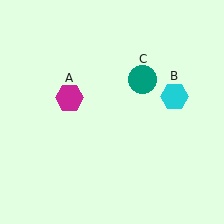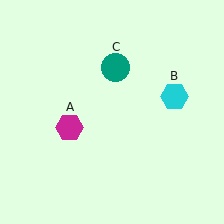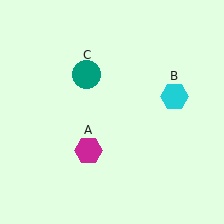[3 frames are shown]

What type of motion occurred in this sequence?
The magenta hexagon (object A), teal circle (object C) rotated counterclockwise around the center of the scene.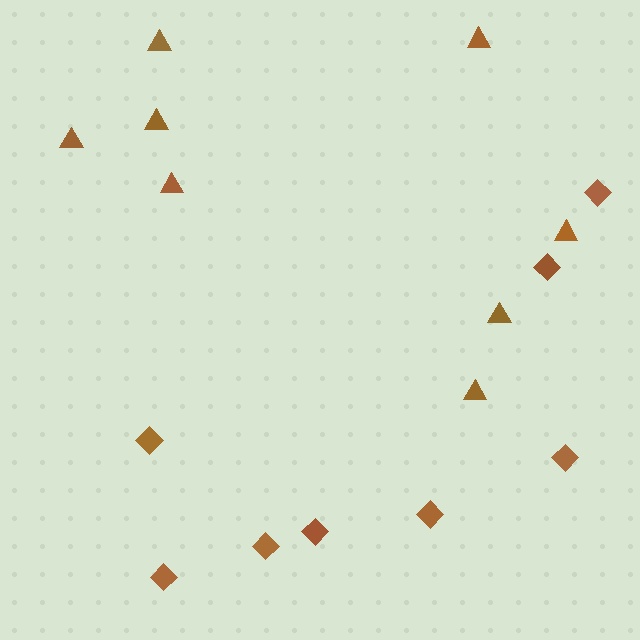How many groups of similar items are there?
There are 2 groups: one group of triangles (8) and one group of diamonds (8).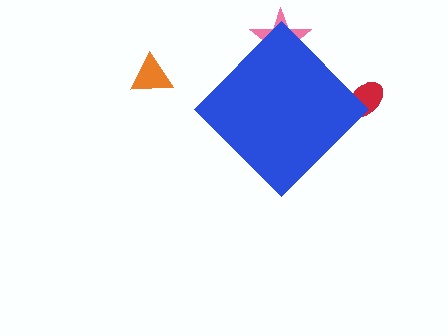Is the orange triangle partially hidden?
No, the orange triangle is fully visible.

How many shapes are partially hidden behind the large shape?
2 shapes are partially hidden.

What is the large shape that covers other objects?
A blue diamond.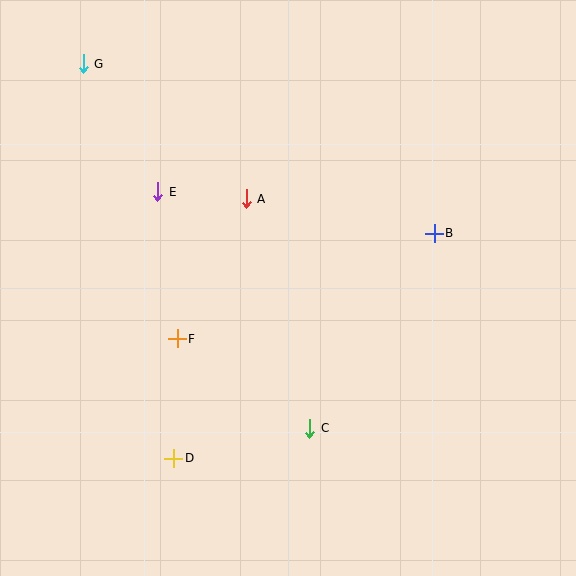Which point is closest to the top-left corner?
Point G is closest to the top-left corner.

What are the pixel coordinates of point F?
Point F is at (177, 339).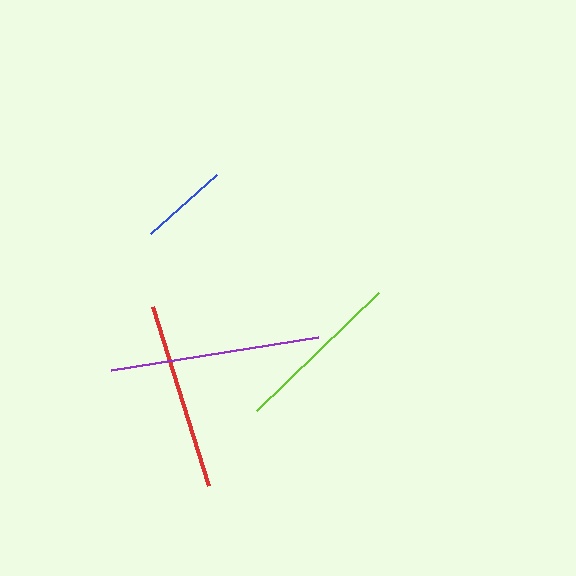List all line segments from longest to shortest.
From longest to shortest: purple, red, lime, blue.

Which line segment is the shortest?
The blue line is the shortest at approximately 88 pixels.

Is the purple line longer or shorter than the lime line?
The purple line is longer than the lime line.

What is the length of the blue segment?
The blue segment is approximately 88 pixels long.